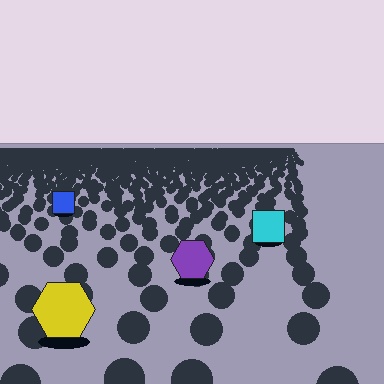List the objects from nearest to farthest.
From nearest to farthest: the yellow hexagon, the purple hexagon, the cyan square, the blue square.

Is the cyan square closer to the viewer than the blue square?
Yes. The cyan square is closer — you can tell from the texture gradient: the ground texture is coarser near it.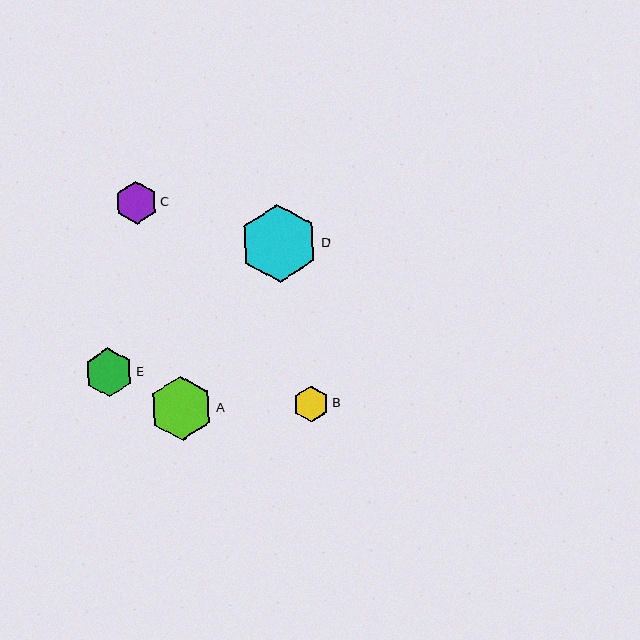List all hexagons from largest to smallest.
From largest to smallest: D, A, E, C, B.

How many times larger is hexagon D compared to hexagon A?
Hexagon D is approximately 1.2 times the size of hexagon A.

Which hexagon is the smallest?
Hexagon B is the smallest with a size of approximately 36 pixels.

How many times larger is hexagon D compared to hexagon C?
Hexagon D is approximately 1.8 times the size of hexagon C.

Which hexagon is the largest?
Hexagon D is the largest with a size of approximately 78 pixels.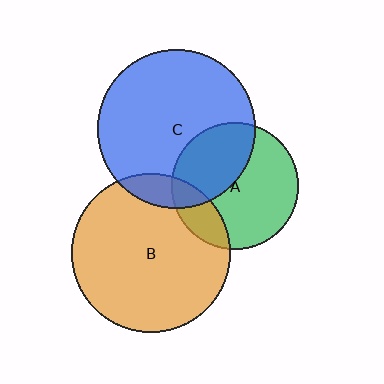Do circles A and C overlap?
Yes.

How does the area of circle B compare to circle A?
Approximately 1.6 times.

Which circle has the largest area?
Circle B (orange).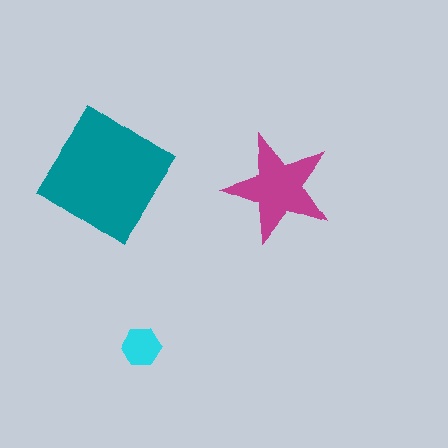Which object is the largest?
The teal diamond.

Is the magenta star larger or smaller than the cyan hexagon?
Larger.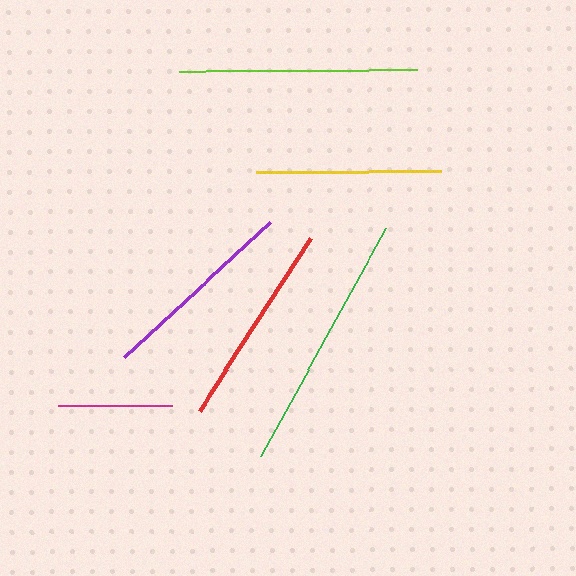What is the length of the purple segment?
The purple segment is approximately 198 pixels long.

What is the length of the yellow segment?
The yellow segment is approximately 185 pixels long.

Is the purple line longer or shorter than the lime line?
The lime line is longer than the purple line.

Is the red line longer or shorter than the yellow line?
The red line is longer than the yellow line.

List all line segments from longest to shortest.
From longest to shortest: green, lime, red, purple, yellow, magenta.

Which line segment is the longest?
The green line is the longest at approximately 259 pixels.